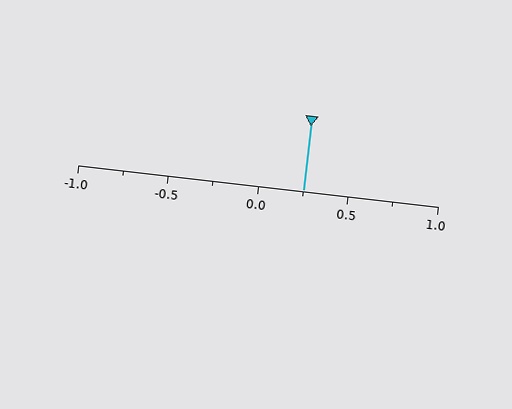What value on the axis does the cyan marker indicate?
The marker indicates approximately 0.25.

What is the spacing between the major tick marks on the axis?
The major ticks are spaced 0.5 apart.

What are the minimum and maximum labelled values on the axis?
The axis runs from -1.0 to 1.0.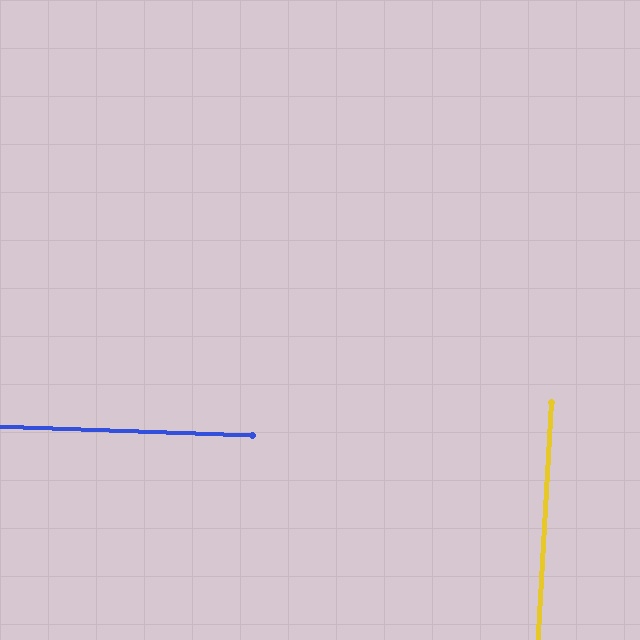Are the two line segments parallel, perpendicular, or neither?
Perpendicular — they meet at approximately 89°.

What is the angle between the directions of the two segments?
Approximately 89 degrees.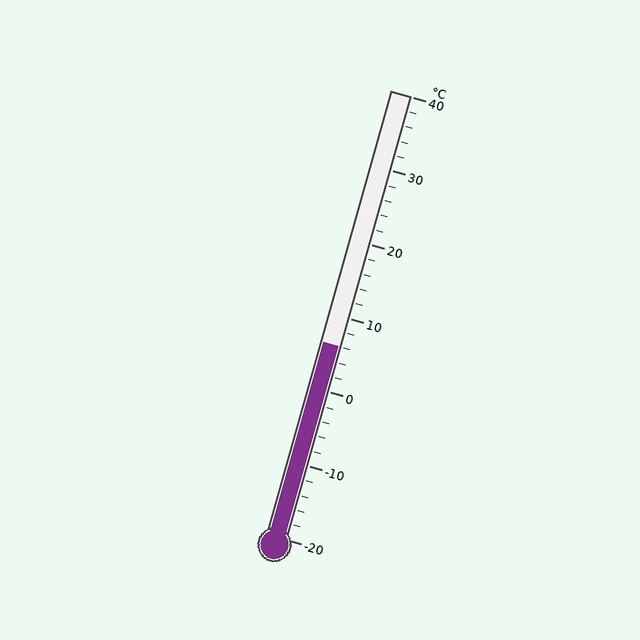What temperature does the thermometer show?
The thermometer shows approximately 6°C.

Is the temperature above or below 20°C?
The temperature is below 20°C.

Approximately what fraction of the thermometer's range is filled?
The thermometer is filled to approximately 45% of its range.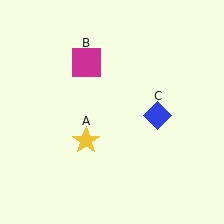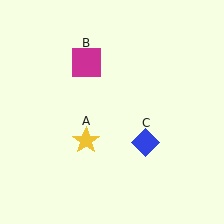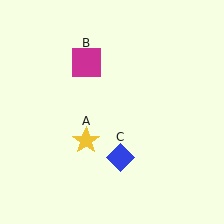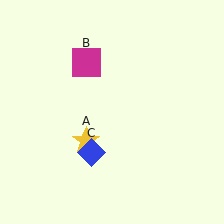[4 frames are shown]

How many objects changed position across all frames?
1 object changed position: blue diamond (object C).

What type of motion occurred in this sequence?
The blue diamond (object C) rotated clockwise around the center of the scene.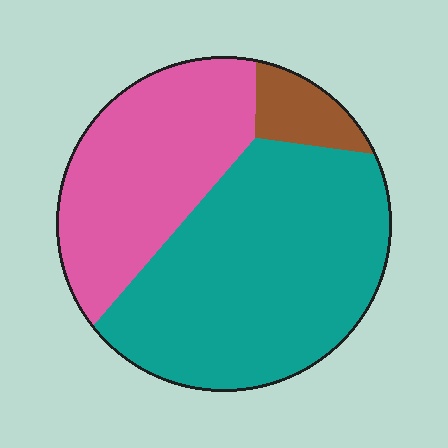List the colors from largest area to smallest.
From largest to smallest: teal, pink, brown.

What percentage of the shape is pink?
Pink takes up about one third (1/3) of the shape.